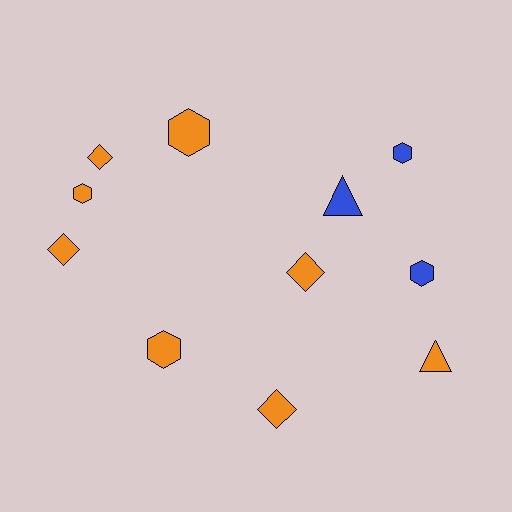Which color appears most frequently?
Orange, with 8 objects.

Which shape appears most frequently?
Hexagon, with 5 objects.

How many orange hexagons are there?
There are 3 orange hexagons.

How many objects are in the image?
There are 11 objects.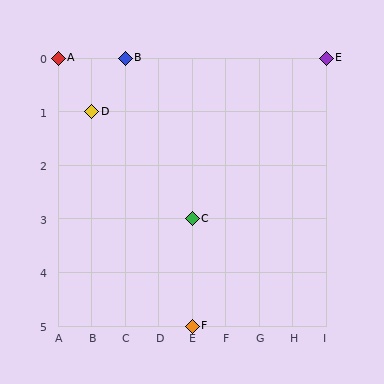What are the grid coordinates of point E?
Point E is at grid coordinates (I, 0).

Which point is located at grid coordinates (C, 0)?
Point B is at (C, 0).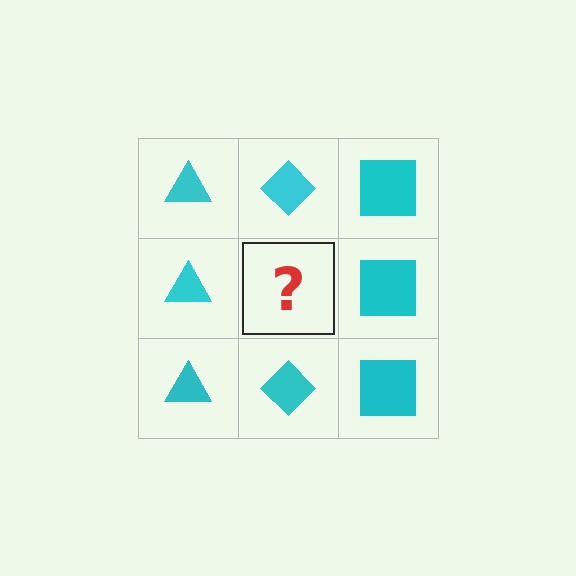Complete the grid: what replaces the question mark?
The question mark should be replaced with a cyan diamond.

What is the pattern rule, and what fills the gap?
The rule is that each column has a consistent shape. The gap should be filled with a cyan diamond.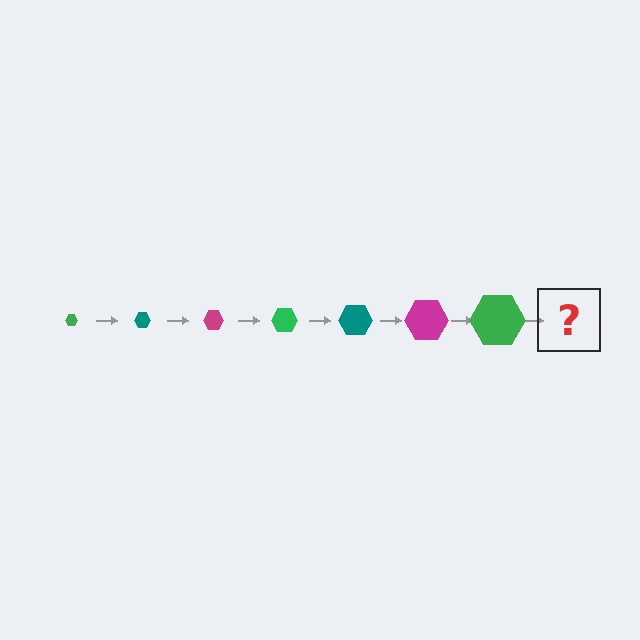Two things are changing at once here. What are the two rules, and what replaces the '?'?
The two rules are that the hexagon grows larger each step and the color cycles through green, teal, and magenta. The '?' should be a teal hexagon, larger than the previous one.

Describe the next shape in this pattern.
It should be a teal hexagon, larger than the previous one.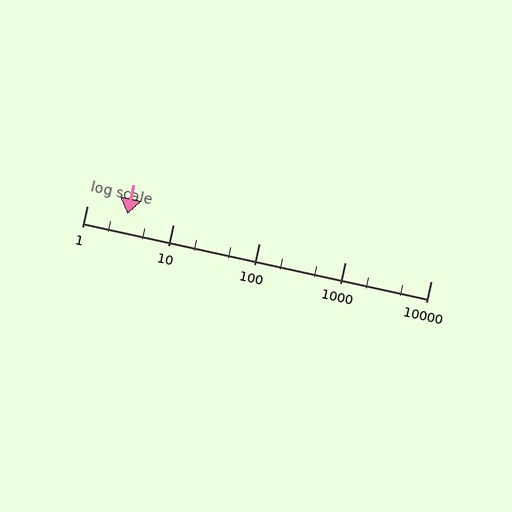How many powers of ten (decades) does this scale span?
The scale spans 4 decades, from 1 to 10000.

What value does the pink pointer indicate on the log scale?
The pointer indicates approximately 3.